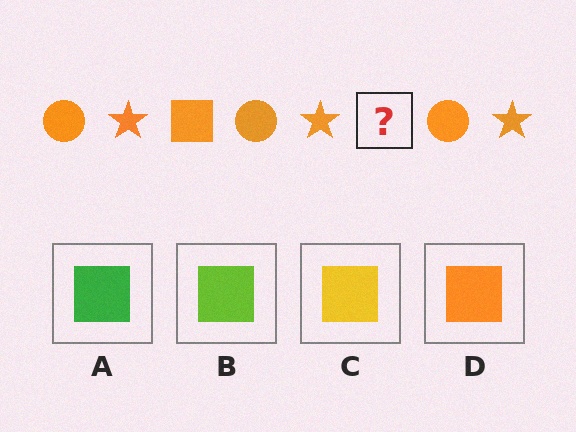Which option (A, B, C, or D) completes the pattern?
D.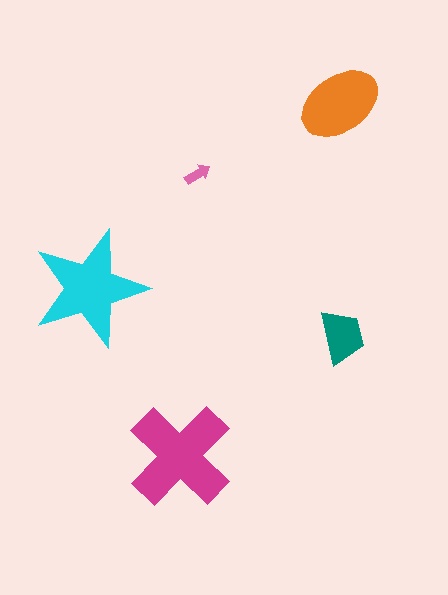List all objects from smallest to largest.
The pink arrow, the teal trapezoid, the orange ellipse, the cyan star, the magenta cross.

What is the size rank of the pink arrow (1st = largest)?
5th.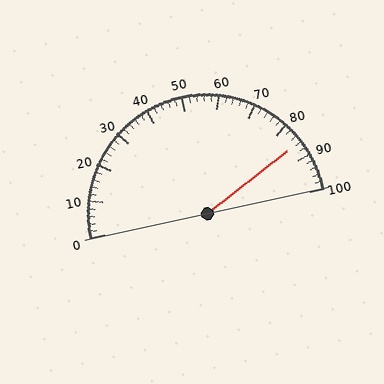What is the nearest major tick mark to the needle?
The nearest major tick mark is 90.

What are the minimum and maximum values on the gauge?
The gauge ranges from 0 to 100.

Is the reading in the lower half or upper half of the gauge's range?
The reading is in the upper half of the range (0 to 100).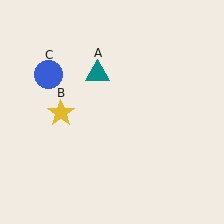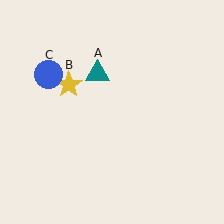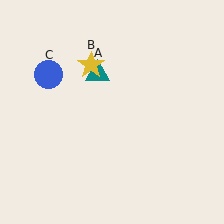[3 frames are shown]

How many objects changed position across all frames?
1 object changed position: yellow star (object B).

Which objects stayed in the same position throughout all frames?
Teal triangle (object A) and blue circle (object C) remained stationary.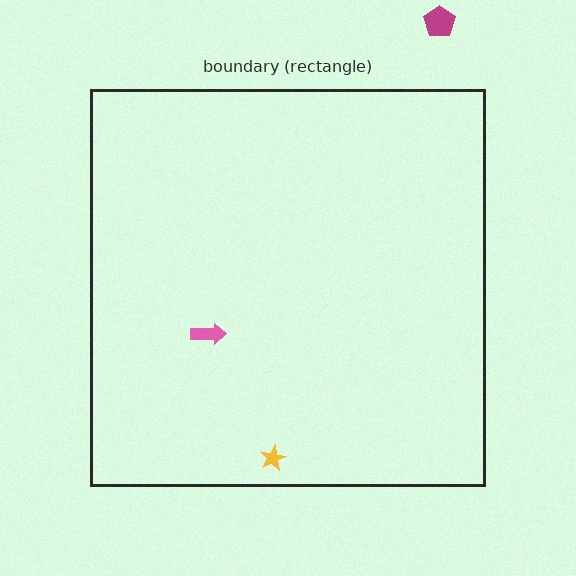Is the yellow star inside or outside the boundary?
Inside.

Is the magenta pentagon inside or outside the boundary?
Outside.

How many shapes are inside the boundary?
2 inside, 1 outside.